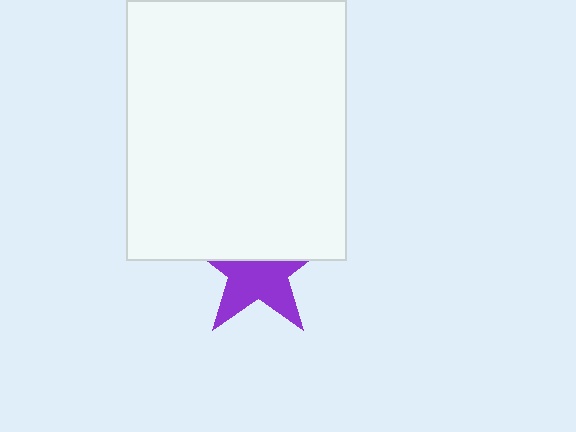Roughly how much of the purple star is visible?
About half of it is visible (roughly 54%).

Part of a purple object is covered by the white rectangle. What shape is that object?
It is a star.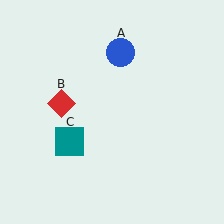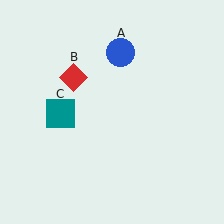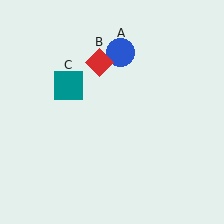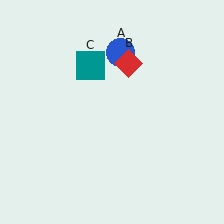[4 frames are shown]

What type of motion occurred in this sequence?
The red diamond (object B), teal square (object C) rotated clockwise around the center of the scene.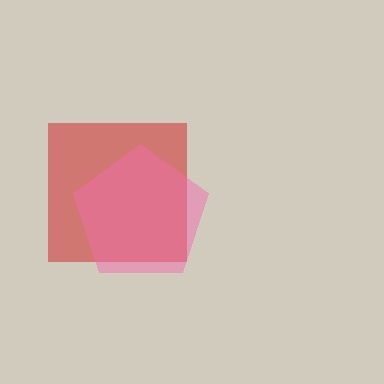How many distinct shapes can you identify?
There are 2 distinct shapes: a red square, a pink pentagon.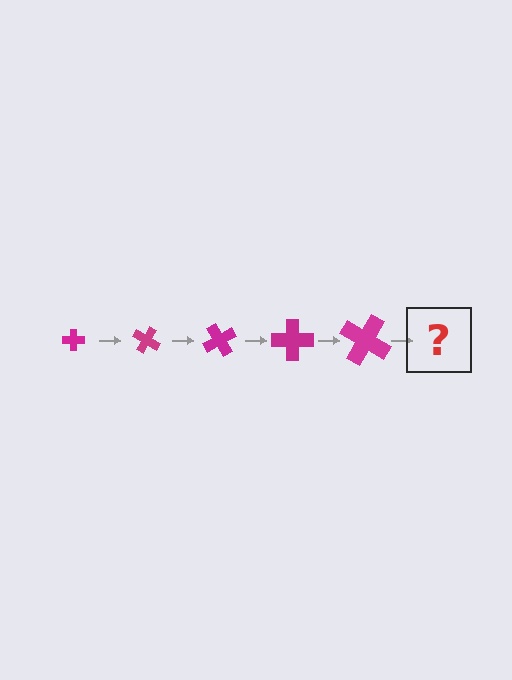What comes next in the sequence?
The next element should be a cross, larger than the previous one and rotated 150 degrees from the start.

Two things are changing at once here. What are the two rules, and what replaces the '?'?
The two rules are that the cross grows larger each step and it rotates 30 degrees each step. The '?' should be a cross, larger than the previous one and rotated 150 degrees from the start.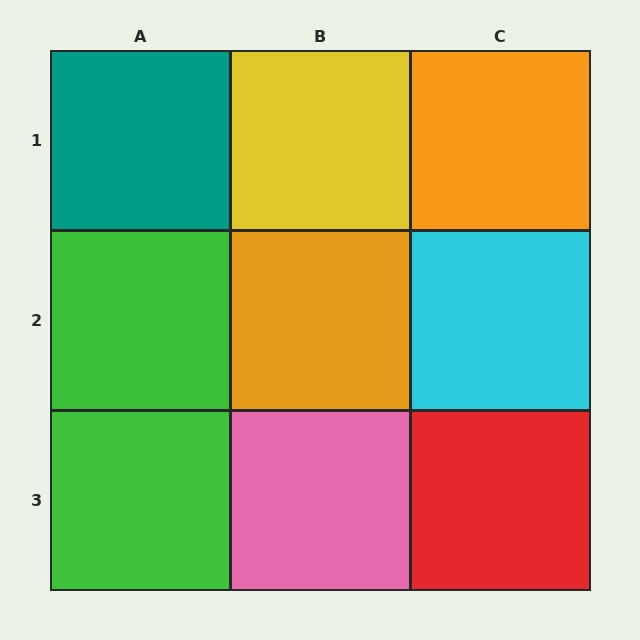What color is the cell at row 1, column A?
Teal.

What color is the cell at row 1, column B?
Yellow.